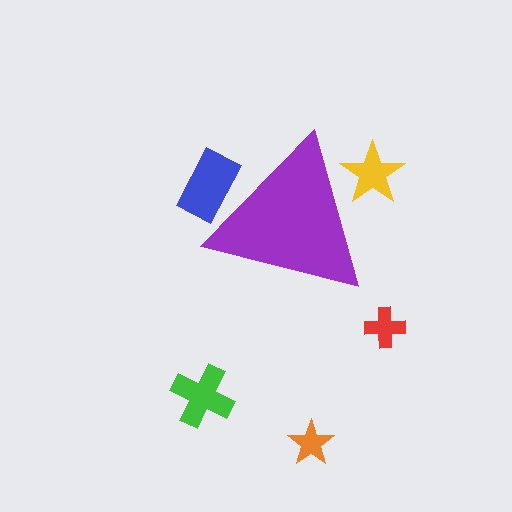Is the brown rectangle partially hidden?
Yes, the brown rectangle is partially hidden behind the purple triangle.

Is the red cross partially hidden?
No, the red cross is fully visible.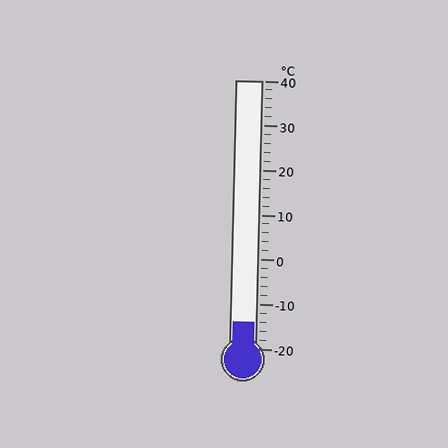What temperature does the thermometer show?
The thermometer shows approximately -14°C.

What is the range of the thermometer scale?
The thermometer scale ranges from -20°C to 40°C.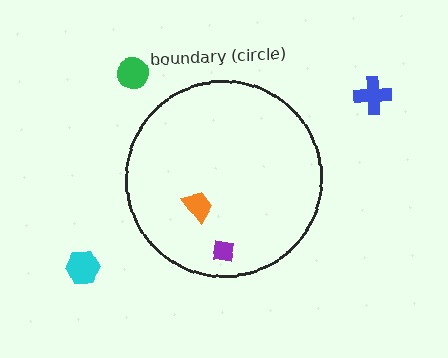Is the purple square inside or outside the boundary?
Inside.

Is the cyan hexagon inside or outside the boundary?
Outside.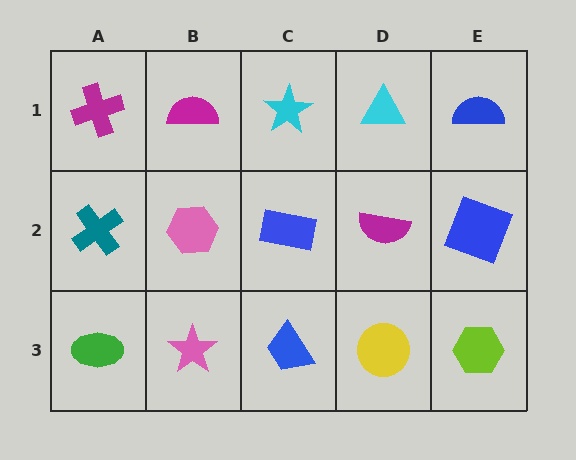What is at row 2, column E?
A blue square.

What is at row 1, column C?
A cyan star.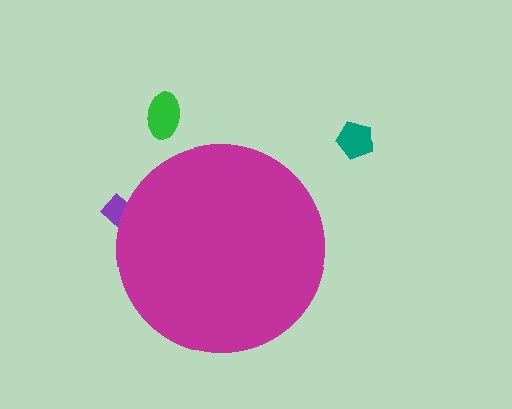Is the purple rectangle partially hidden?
Yes, the purple rectangle is partially hidden behind the magenta circle.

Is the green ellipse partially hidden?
No, the green ellipse is fully visible.